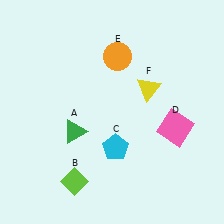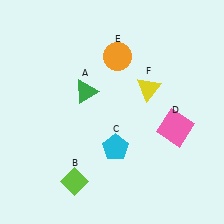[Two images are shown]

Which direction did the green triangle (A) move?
The green triangle (A) moved up.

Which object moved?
The green triangle (A) moved up.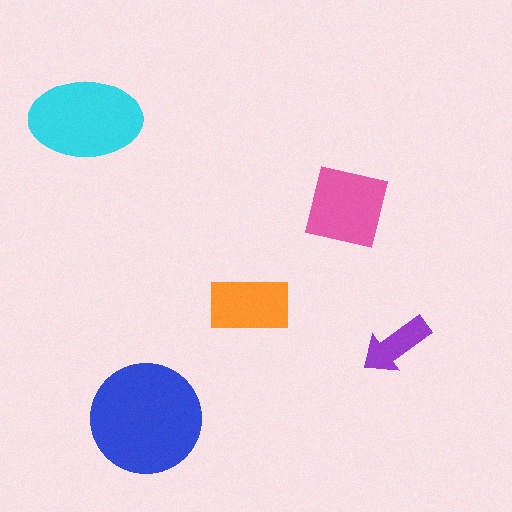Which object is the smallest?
The purple arrow.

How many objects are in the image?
There are 5 objects in the image.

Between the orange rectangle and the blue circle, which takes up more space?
The blue circle.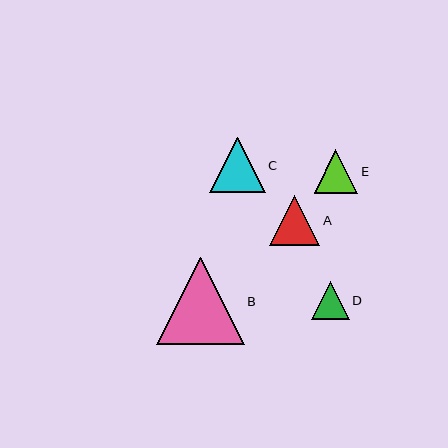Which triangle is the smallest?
Triangle D is the smallest with a size of approximately 38 pixels.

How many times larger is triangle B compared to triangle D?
Triangle B is approximately 2.3 times the size of triangle D.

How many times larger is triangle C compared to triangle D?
Triangle C is approximately 1.5 times the size of triangle D.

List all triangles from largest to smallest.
From largest to smallest: B, C, A, E, D.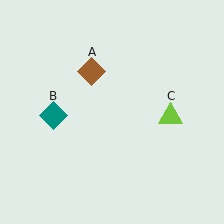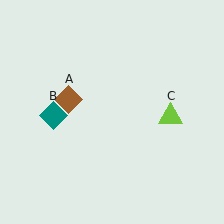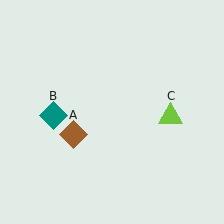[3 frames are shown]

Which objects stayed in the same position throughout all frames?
Teal diamond (object B) and lime triangle (object C) remained stationary.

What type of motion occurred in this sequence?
The brown diamond (object A) rotated counterclockwise around the center of the scene.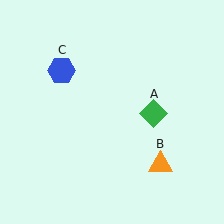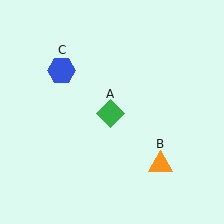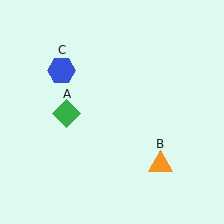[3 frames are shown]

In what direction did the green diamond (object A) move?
The green diamond (object A) moved left.